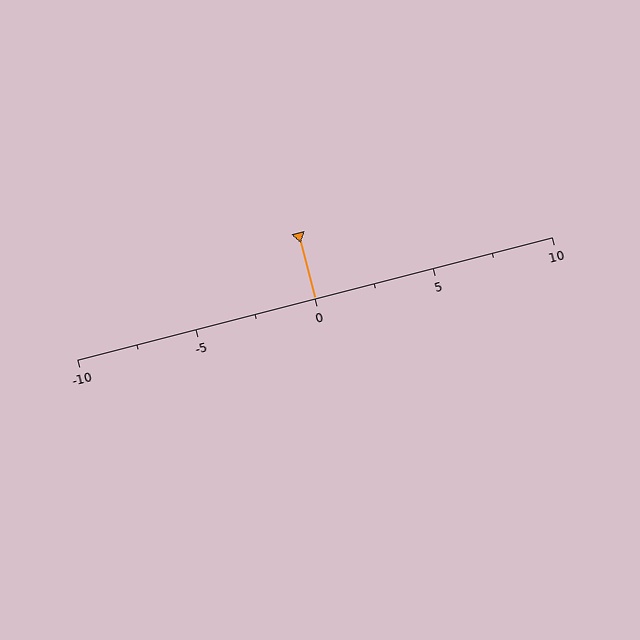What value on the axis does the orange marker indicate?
The marker indicates approximately 0.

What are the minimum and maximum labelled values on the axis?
The axis runs from -10 to 10.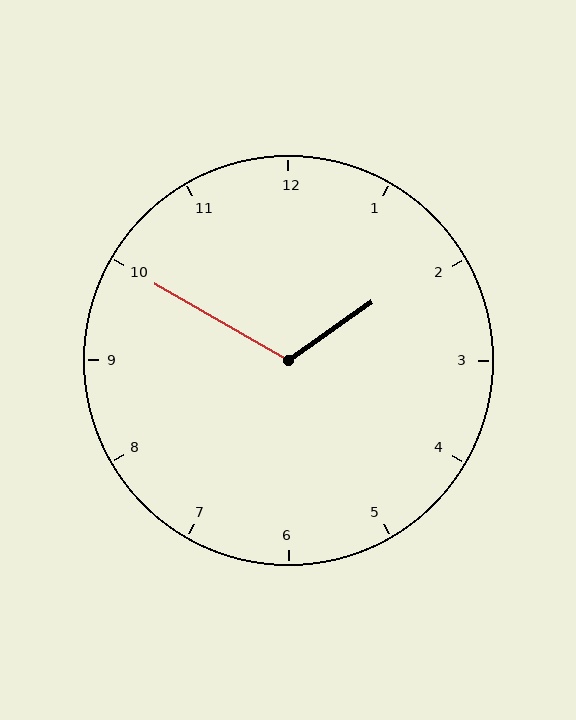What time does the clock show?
1:50.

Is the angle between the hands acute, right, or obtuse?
It is obtuse.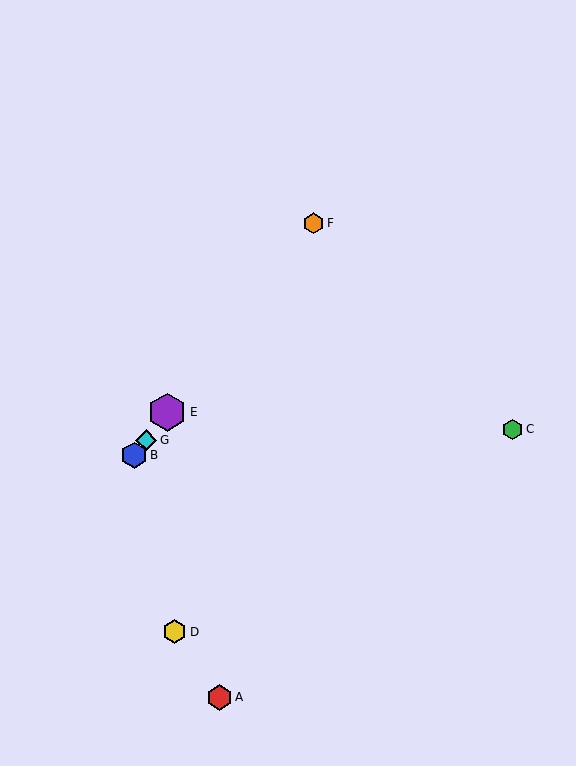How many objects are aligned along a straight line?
4 objects (B, E, F, G) are aligned along a straight line.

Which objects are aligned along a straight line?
Objects B, E, F, G are aligned along a straight line.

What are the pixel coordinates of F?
Object F is at (313, 223).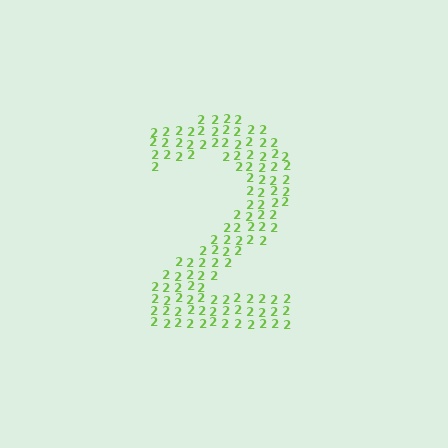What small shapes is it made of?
It is made of small digit 2's.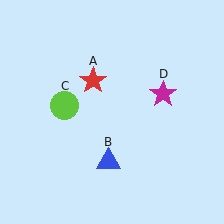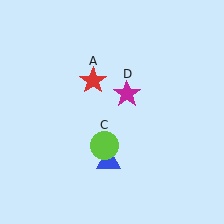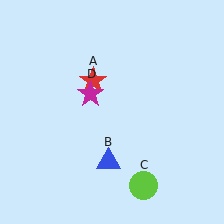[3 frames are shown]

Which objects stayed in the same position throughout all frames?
Red star (object A) and blue triangle (object B) remained stationary.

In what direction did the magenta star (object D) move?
The magenta star (object D) moved left.